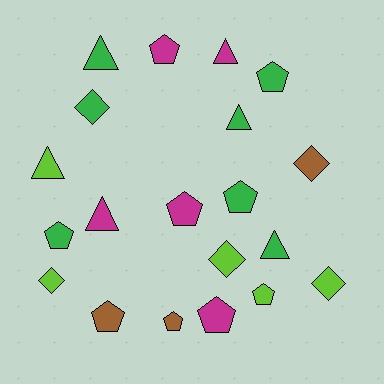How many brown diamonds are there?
There is 1 brown diamond.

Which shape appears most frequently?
Pentagon, with 9 objects.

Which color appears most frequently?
Green, with 7 objects.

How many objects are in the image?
There are 20 objects.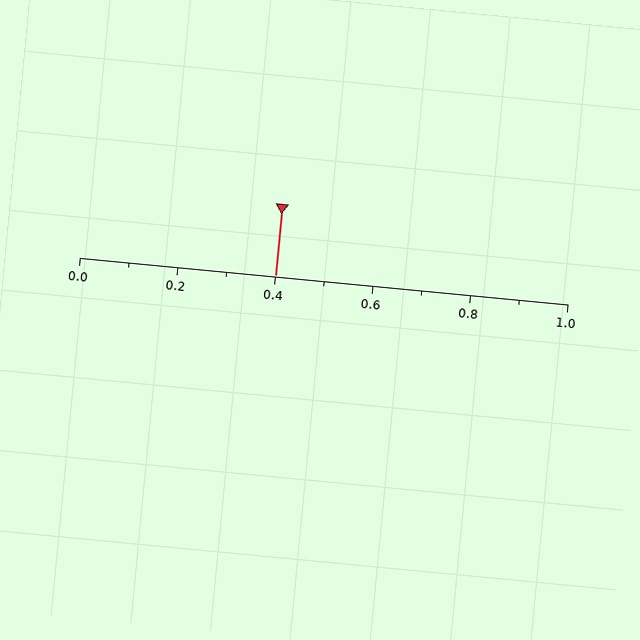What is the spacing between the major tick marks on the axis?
The major ticks are spaced 0.2 apart.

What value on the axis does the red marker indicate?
The marker indicates approximately 0.4.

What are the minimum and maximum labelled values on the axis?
The axis runs from 0.0 to 1.0.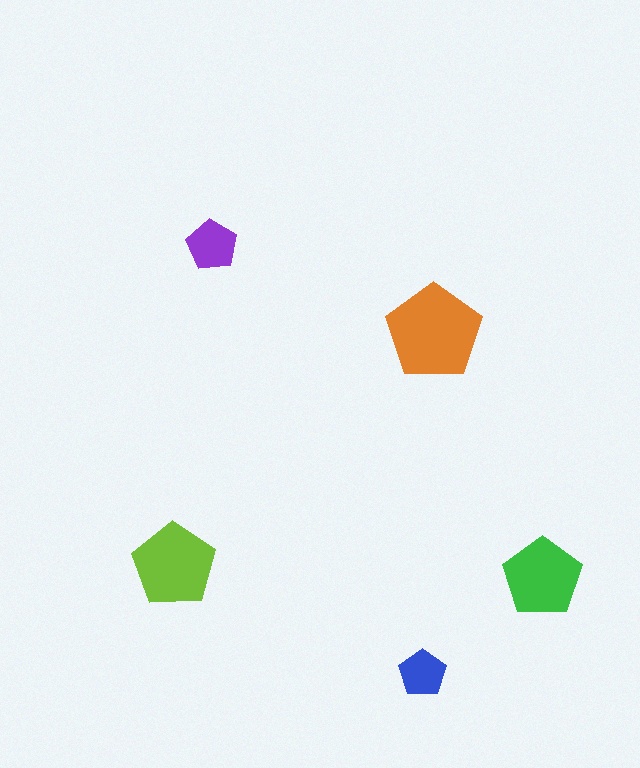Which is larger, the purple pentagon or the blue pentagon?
The purple one.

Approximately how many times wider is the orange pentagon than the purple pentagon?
About 2 times wider.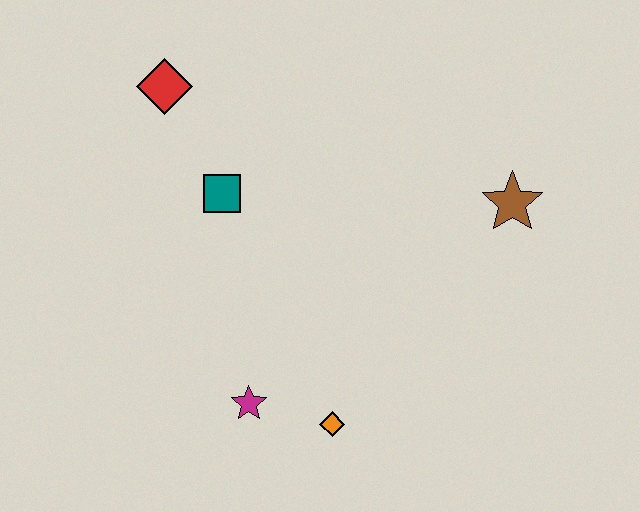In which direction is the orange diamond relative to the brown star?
The orange diamond is below the brown star.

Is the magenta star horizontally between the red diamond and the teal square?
No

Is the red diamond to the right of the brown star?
No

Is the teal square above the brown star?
Yes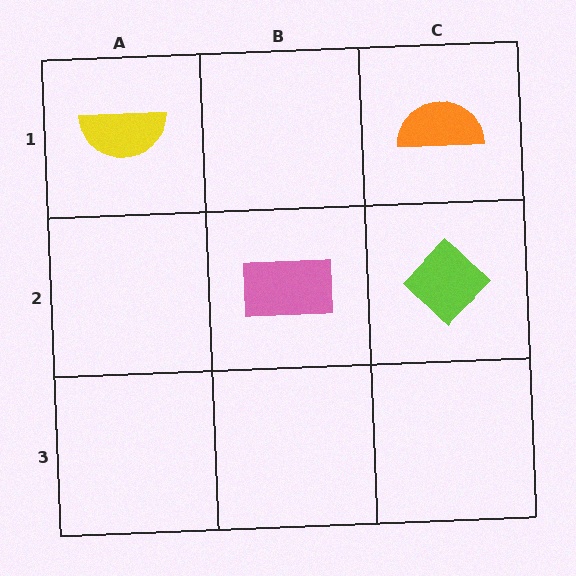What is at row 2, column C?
A lime diamond.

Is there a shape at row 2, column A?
No, that cell is empty.